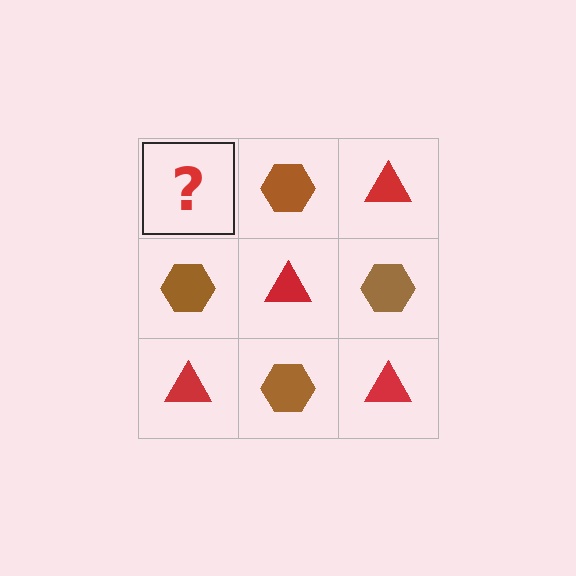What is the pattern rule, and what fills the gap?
The rule is that it alternates red triangle and brown hexagon in a checkerboard pattern. The gap should be filled with a red triangle.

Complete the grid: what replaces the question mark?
The question mark should be replaced with a red triangle.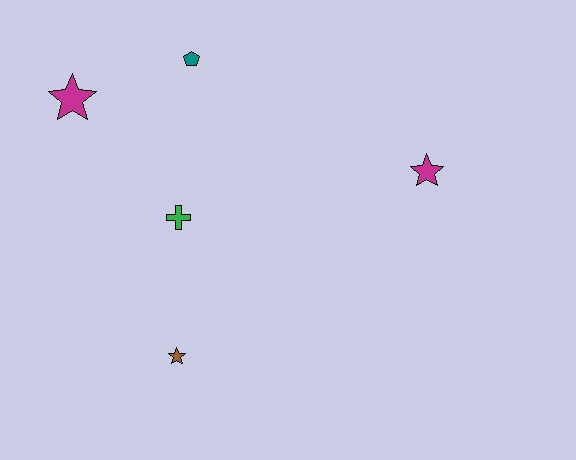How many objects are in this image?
There are 5 objects.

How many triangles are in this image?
There are no triangles.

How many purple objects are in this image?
There are no purple objects.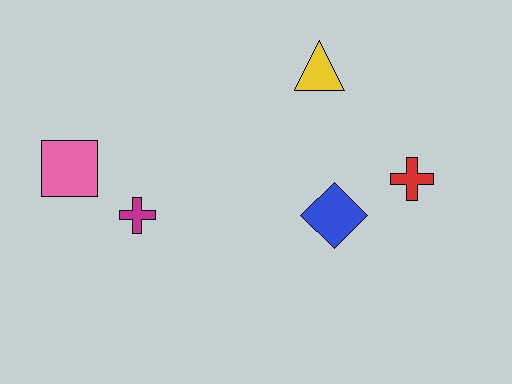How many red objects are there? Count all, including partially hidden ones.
There is 1 red object.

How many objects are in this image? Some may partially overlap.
There are 5 objects.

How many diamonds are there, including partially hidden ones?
There is 1 diamond.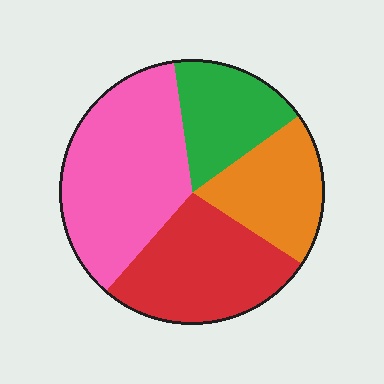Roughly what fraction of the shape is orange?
Orange covers 19% of the shape.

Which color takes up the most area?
Pink, at roughly 35%.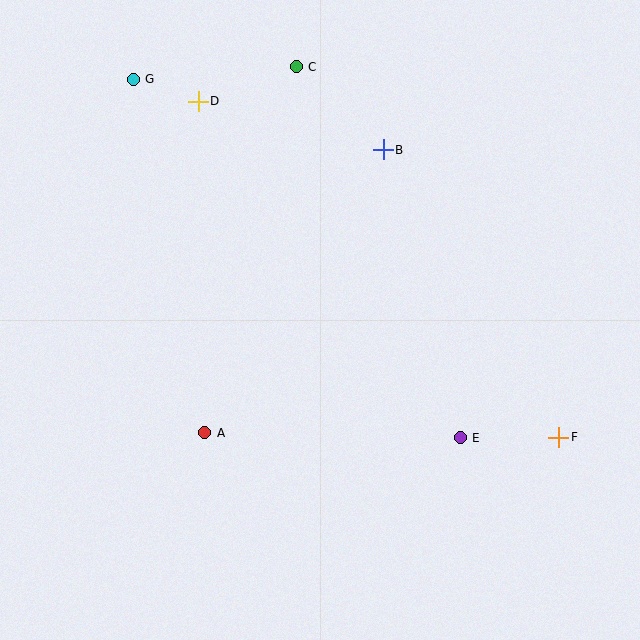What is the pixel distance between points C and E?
The distance between C and E is 406 pixels.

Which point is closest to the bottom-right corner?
Point F is closest to the bottom-right corner.